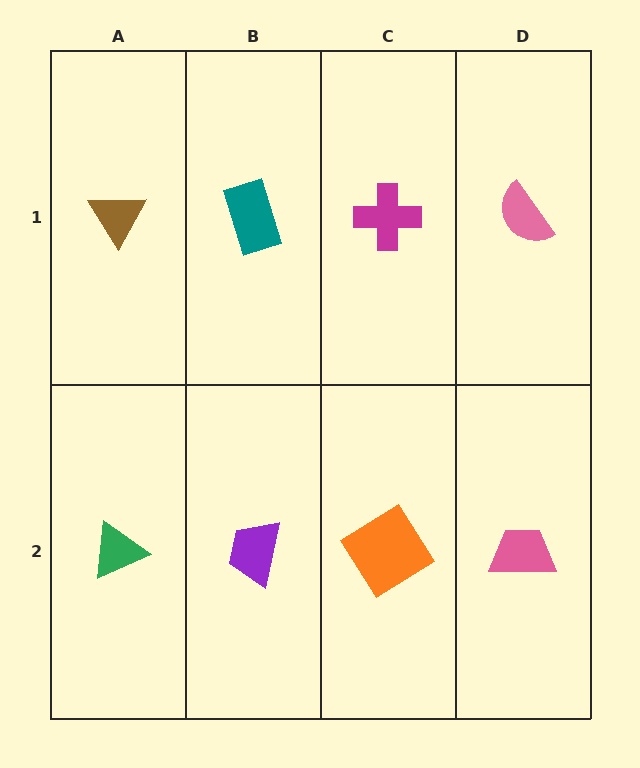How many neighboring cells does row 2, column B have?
3.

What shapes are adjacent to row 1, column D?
A pink trapezoid (row 2, column D), a magenta cross (row 1, column C).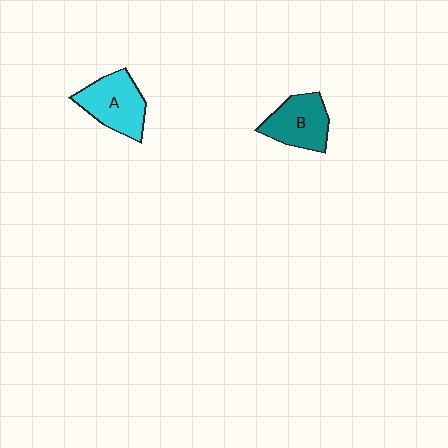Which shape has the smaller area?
Shape B (teal).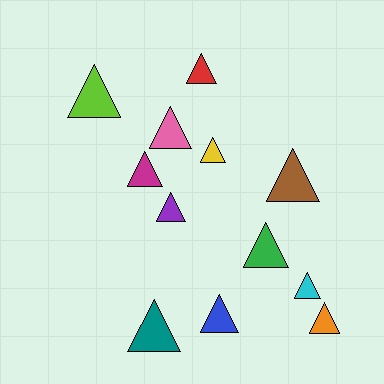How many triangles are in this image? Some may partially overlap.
There are 12 triangles.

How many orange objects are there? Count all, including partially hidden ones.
There is 1 orange object.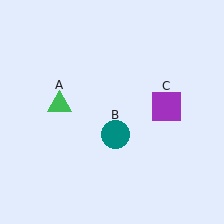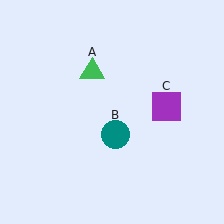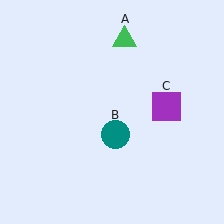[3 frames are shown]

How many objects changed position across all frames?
1 object changed position: green triangle (object A).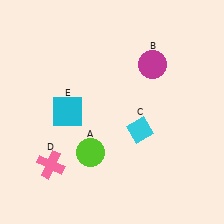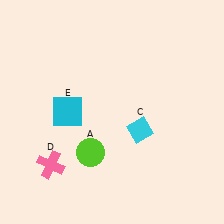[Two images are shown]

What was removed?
The magenta circle (B) was removed in Image 2.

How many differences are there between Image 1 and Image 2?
There is 1 difference between the two images.